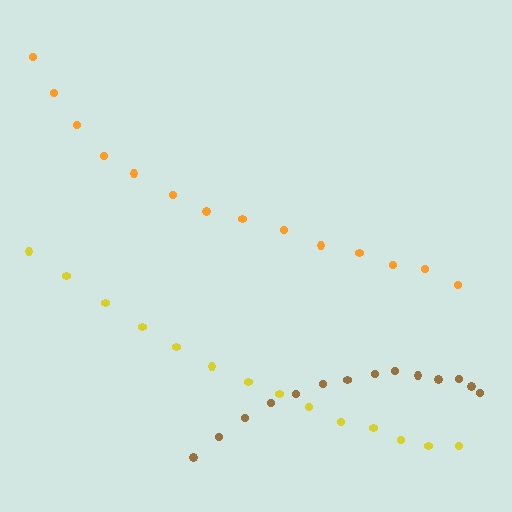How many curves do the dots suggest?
There are 3 distinct paths.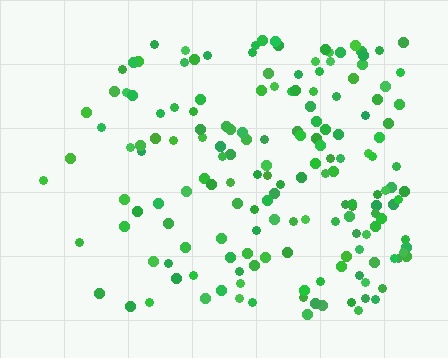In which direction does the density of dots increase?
From left to right, with the right side densest.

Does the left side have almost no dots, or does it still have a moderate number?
Still a moderate number, just noticeably fewer than the right.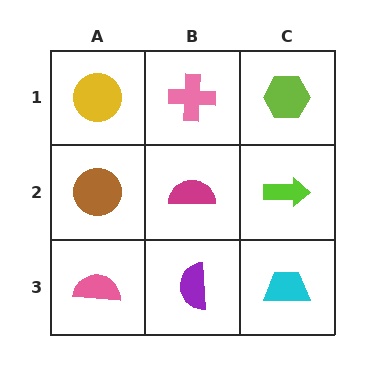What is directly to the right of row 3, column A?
A purple semicircle.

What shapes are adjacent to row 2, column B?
A pink cross (row 1, column B), a purple semicircle (row 3, column B), a brown circle (row 2, column A), a lime arrow (row 2, column C).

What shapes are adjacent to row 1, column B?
A magenta semicircle (row 2, column B), a yellow circle (row 1, column A), a lime hexagon (row 1, column C).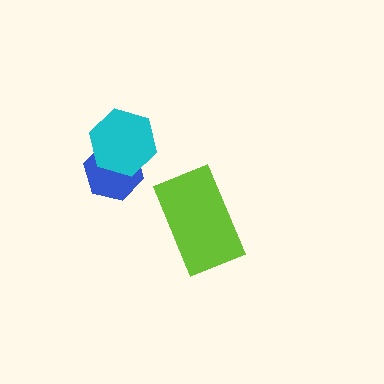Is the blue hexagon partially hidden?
Yes, it is partially covered by another shape.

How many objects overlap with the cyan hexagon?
1 object overlaps with the cyan hexagon.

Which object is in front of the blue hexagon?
The cyan hexagon is in front of the blue hexagon.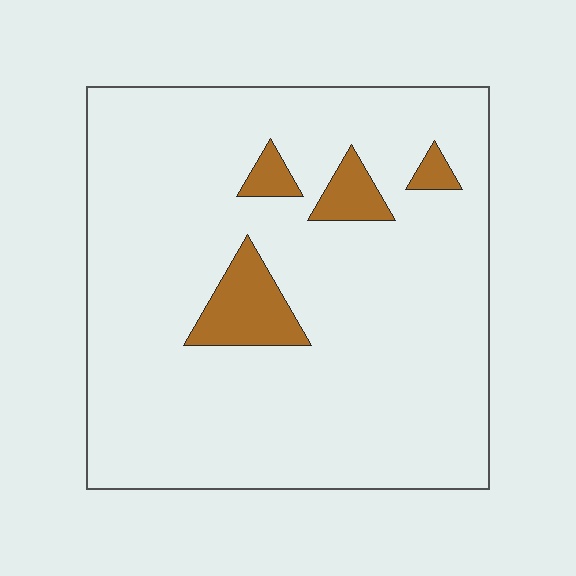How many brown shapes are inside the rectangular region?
4.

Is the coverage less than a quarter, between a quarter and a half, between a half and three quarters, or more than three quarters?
Less than a quarter.